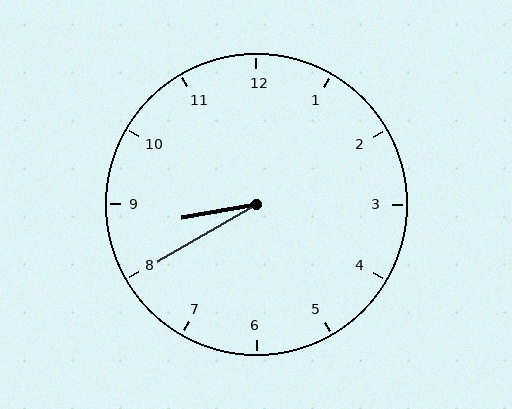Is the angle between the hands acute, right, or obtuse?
It is acute.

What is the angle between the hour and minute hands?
Approximately 20 degrees.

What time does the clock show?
8:40.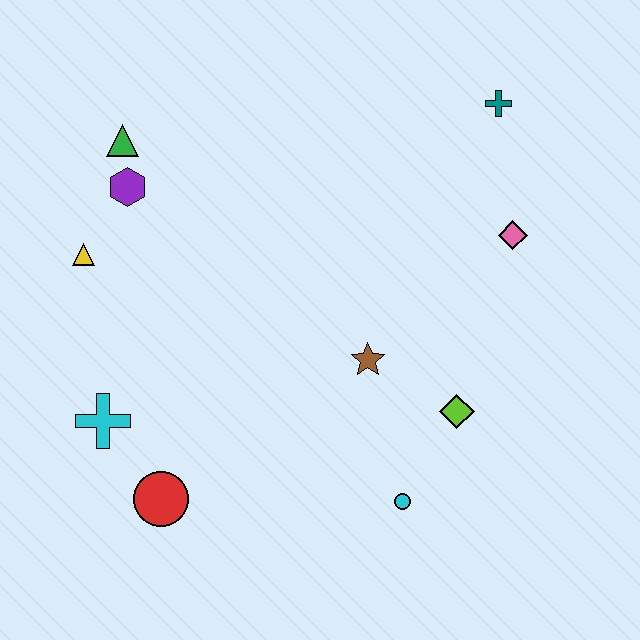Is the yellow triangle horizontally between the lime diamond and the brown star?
No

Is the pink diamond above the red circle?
Yes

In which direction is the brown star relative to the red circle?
The brown star is to the right of the red circle.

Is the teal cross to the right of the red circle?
Yes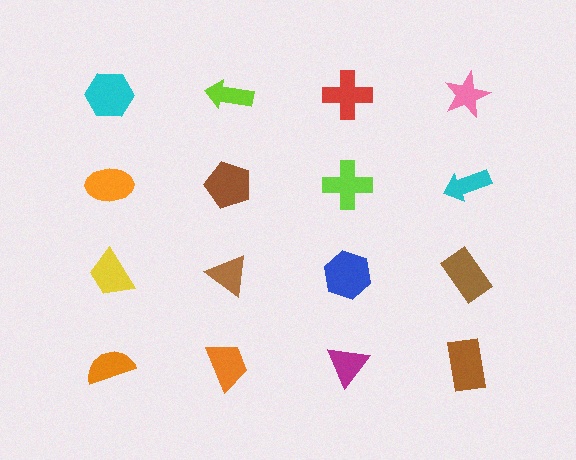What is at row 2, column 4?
A cyan arrow.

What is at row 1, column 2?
A lime arrow.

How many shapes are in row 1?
4 shapes.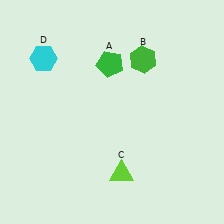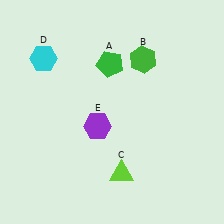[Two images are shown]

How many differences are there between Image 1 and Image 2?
There is 1 difference between the two images.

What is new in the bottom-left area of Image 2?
A purple hexagon (E) was added in the bottom-left area of Image 2.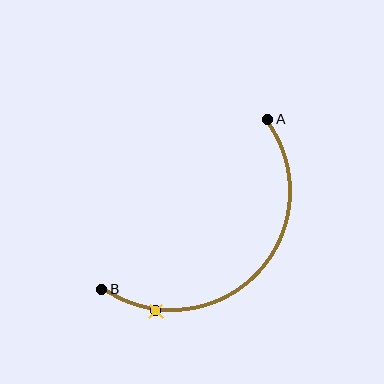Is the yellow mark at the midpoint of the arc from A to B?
No. The yellow mark lies on the arc but is closer to endpoint B. The arc midpoint would be at the point on the curve equidistant along the arc from both A and B.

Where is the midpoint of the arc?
The arc midpoint is the point on the curve farthest from the straight line joining A and B. It sits below and to the right of that line.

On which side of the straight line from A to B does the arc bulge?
The arc bulges below and to the right of the straight line connecting A and B.